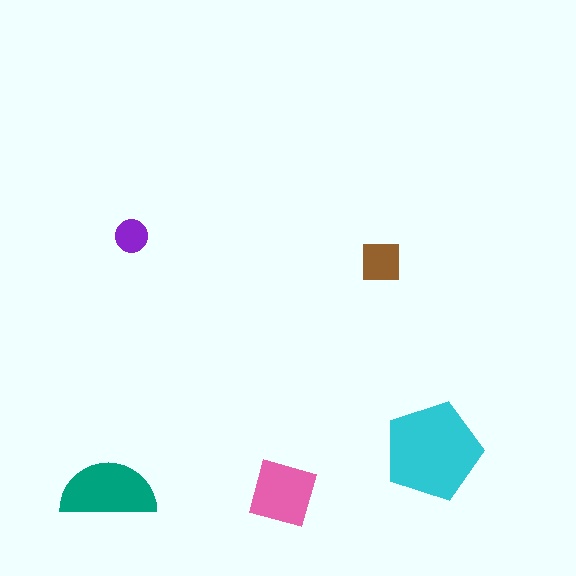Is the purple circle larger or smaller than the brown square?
Smaller.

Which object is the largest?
The cyan pentagon.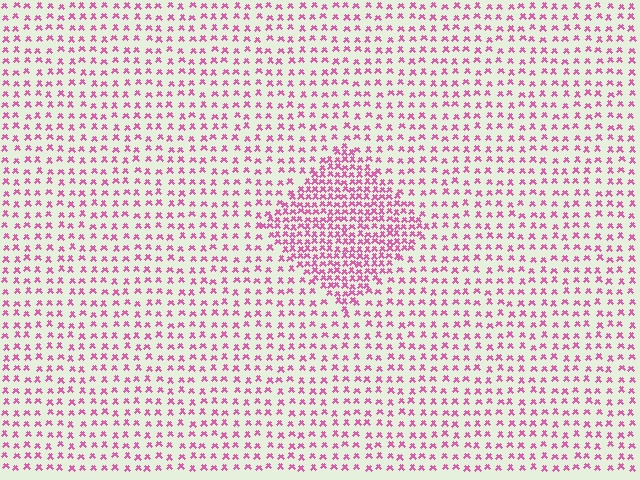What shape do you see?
I see a diamond.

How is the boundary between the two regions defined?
The boundary is defined by a change in element density (approximately 2.2x ratio). All elements are the same color, size, and shape.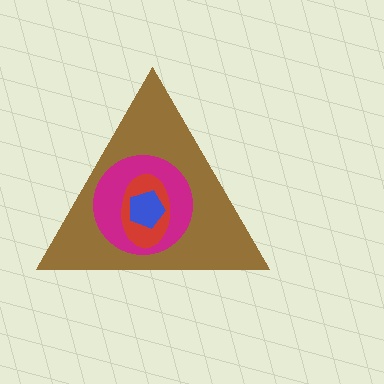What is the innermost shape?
The blue pentagon.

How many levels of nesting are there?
4.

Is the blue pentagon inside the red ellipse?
Yes.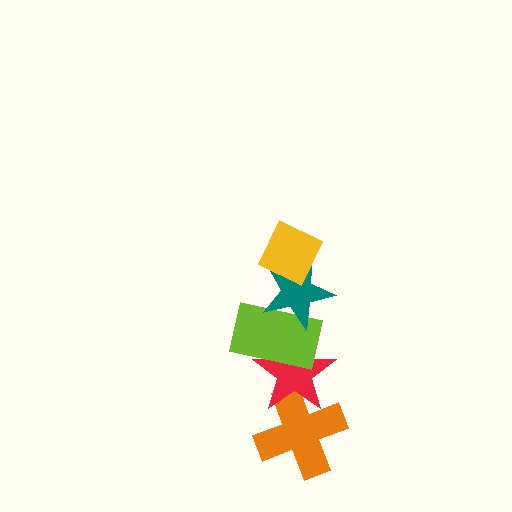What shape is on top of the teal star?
The yellow diamond is on top of the teal star.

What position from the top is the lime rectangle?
The lime rectangle is 3rd from the top.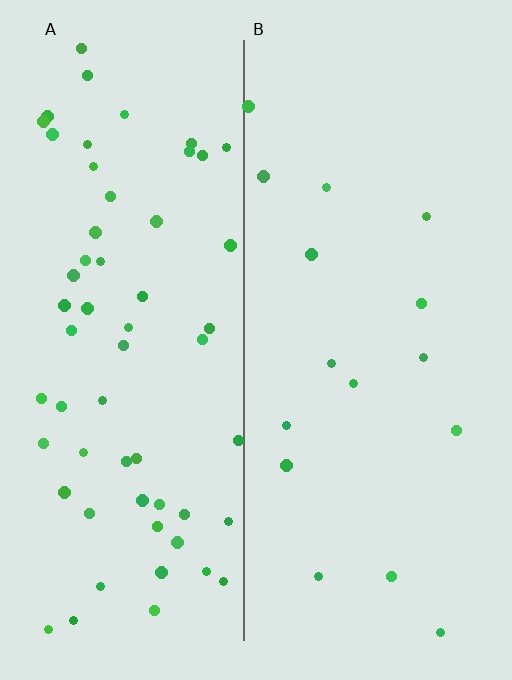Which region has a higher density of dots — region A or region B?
A (the left).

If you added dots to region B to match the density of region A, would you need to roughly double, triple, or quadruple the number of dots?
Approximately quadruple.